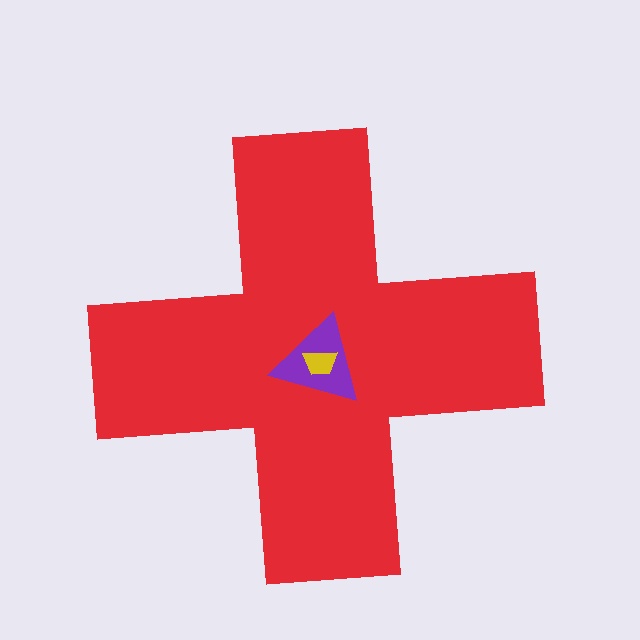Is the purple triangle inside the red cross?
Yes.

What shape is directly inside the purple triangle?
The yellow trapezoid.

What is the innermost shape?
The yellow trapezoid.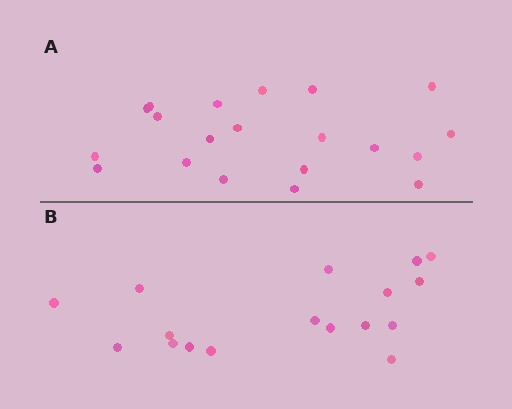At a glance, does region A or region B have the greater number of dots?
Region A (the top region) has more dots.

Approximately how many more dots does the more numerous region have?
Region A has just a few more — roughly 2 or 3 more dots than region B.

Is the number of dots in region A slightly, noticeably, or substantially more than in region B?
Region A has only slightly more — the two regions are fairly close. The ratio is roughly 1.2 to 1.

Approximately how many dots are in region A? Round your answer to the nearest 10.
About 20 dots.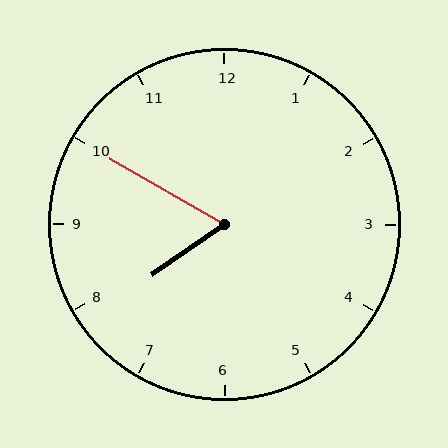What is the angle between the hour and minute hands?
Approximately 65 degrees.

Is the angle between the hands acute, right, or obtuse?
It is acute.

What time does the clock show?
7:50.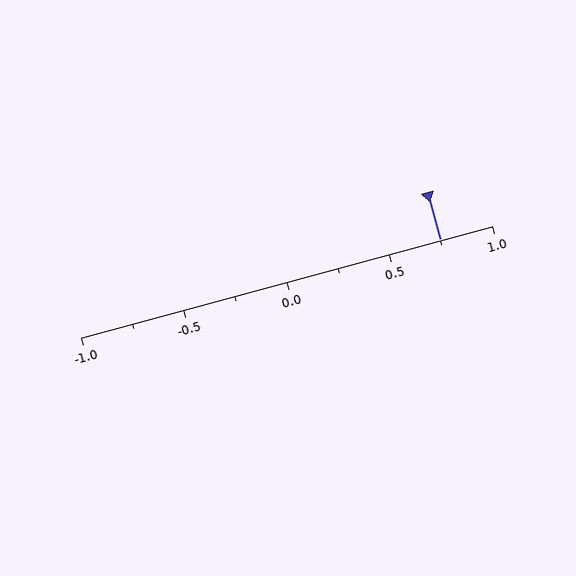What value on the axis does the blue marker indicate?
The marker indicates approximately 0.75.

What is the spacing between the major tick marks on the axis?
The major ticks are spaced 0.5 apart.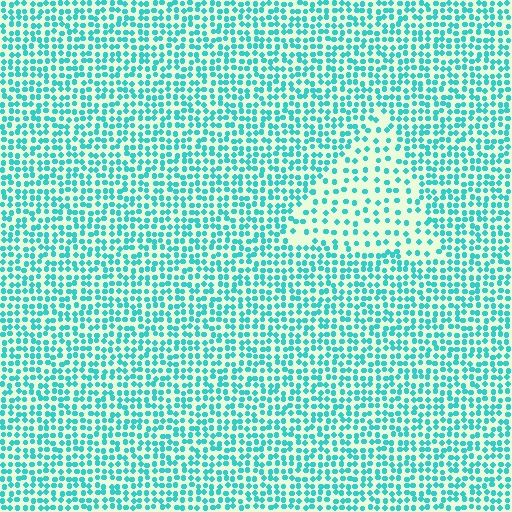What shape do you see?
I see a triangle.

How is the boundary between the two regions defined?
The boundary is defined by a change in element density (approximately 2.1x ratio). All elements are the same color, size, and shape.